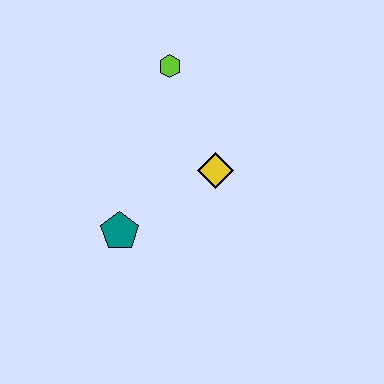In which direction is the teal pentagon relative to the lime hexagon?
The teal pentagon is below the lime hexagon.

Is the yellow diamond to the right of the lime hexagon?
Yes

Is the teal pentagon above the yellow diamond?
No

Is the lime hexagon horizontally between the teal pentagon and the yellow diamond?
Yes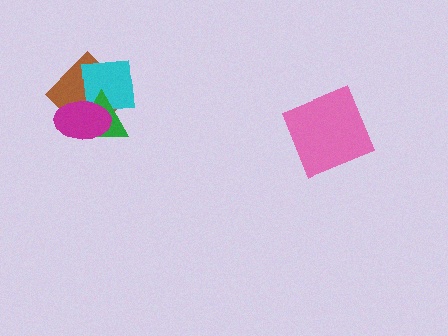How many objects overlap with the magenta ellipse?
3 objects overlap with the magenta ellipse.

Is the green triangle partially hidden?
Yes, it is partially covered by another shape.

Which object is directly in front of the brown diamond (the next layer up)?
The cyan square is directly in front of the brown diamond.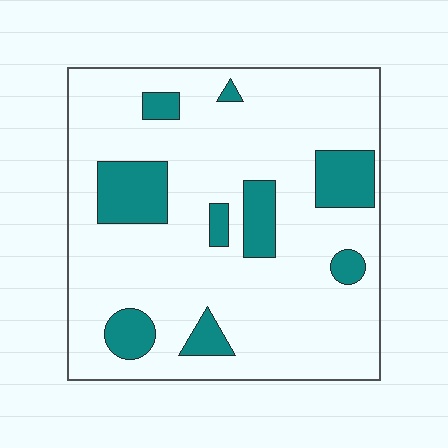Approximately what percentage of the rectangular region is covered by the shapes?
Approximately 20%.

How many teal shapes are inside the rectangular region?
9.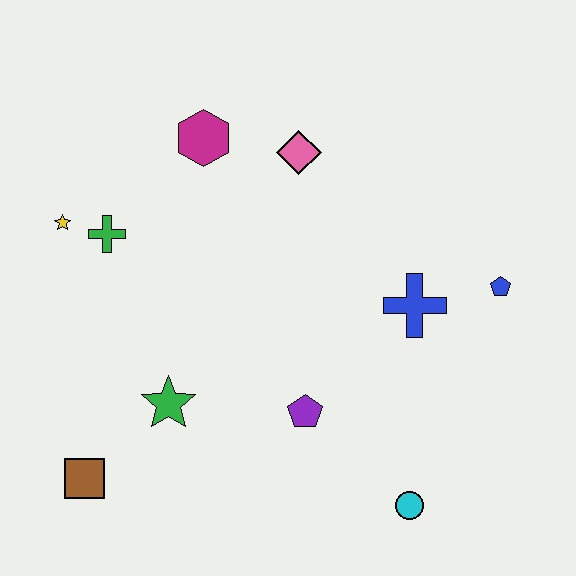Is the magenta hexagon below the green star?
No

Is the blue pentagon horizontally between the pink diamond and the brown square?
No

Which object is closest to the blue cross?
The blue pentagon is closest to the blue cross.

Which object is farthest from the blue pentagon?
The brown square is farthest from the blue pentagon.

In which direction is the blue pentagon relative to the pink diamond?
The blue pentagon is to the right of the pink diamond.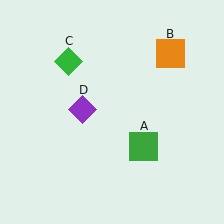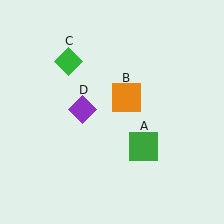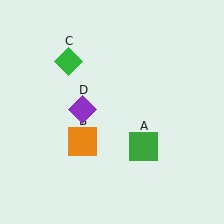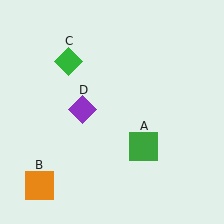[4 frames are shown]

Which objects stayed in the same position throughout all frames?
Green square (object A) and green diamond (object C) and purple diamond (object D) remained stationary.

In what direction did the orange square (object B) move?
The orange square (object B) moved down and to the left.